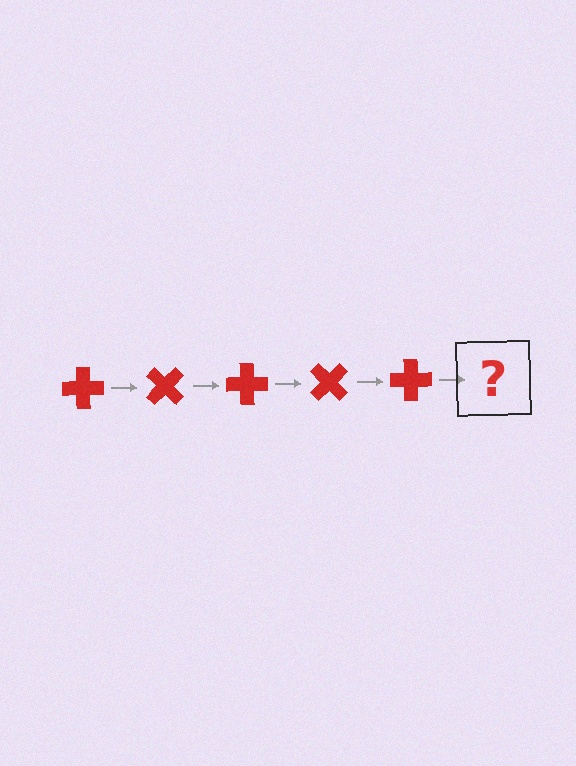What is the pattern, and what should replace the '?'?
The pattern is that the cross rotates 45 degrees each step. The '?' should be a red cross rotated 225 degrees.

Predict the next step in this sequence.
The next step is a red cross rotated 225 degrees.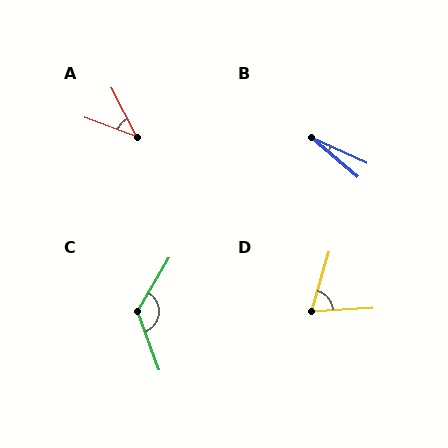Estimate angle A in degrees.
Approximately 43 degrees.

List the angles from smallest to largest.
B (17°), A (43°), D (71°), C (129°).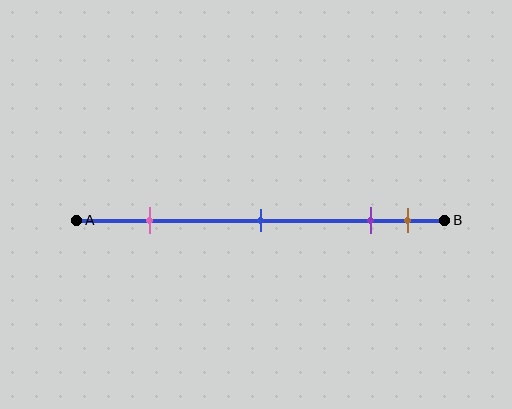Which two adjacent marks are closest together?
The purple and brown marks are the closest adjacent pair.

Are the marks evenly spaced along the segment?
No, the marks are not evenly spaced.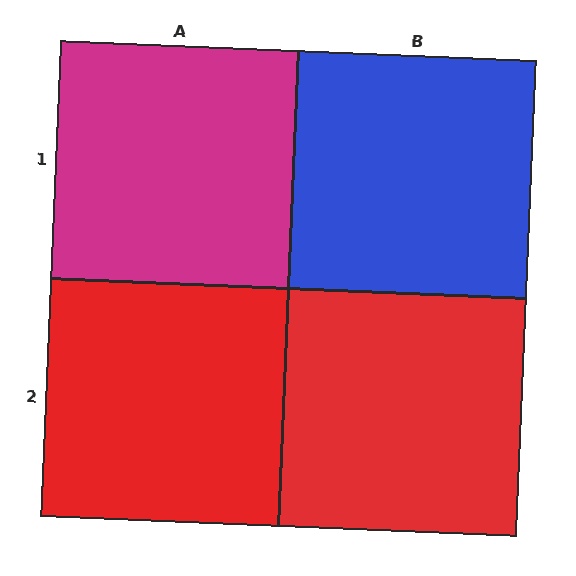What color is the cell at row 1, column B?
Blue.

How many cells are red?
2 cells are red.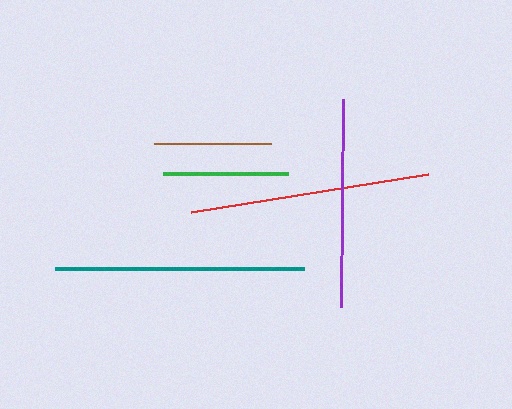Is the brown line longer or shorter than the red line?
The red line is longer than the brown line.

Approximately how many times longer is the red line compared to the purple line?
The red line is approximately 1.2 times the length of the purple line.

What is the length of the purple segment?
The purple segment is approximately 208 pixels long.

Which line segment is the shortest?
The brown line is the shortest at approximately 117 pixels.